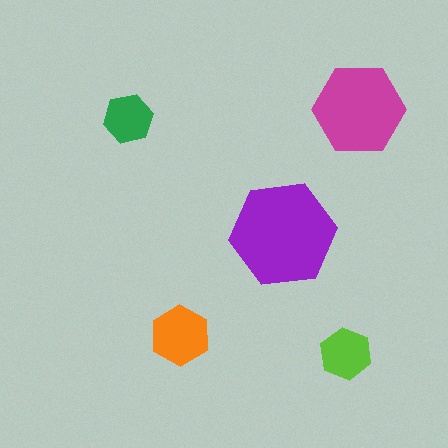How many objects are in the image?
There are 5 objects in the image.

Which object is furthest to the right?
The magenta hexagon is rightmost.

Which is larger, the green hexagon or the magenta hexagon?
The magenta one.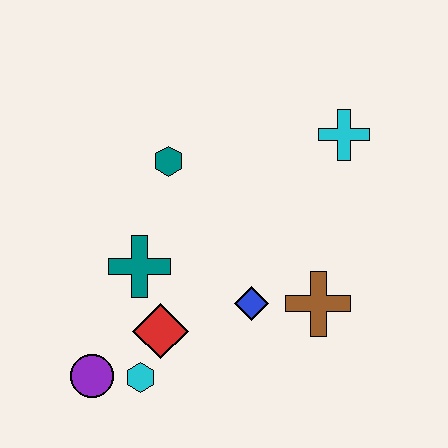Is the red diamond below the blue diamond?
Yes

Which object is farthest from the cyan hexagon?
The cyan cross is farthest from the cyan hexagon.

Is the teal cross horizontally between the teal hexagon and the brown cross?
No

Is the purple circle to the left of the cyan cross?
Yes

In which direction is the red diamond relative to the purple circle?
The red diamond is to the right of the purple circle.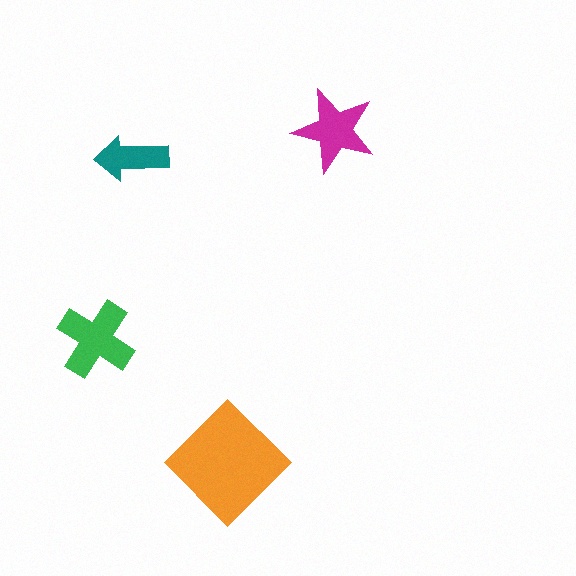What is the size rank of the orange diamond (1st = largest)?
1st.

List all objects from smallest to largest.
The teal arrow, the magenta star, the green cross, the orange diamond.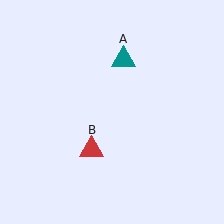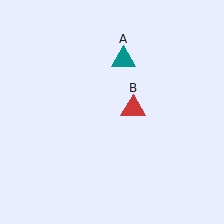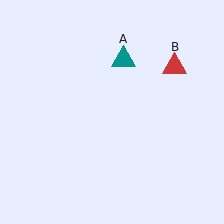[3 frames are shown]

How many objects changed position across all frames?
1 object changed position: red triangle (object B).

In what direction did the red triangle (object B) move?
The red triangle (object B) moved up and to the right.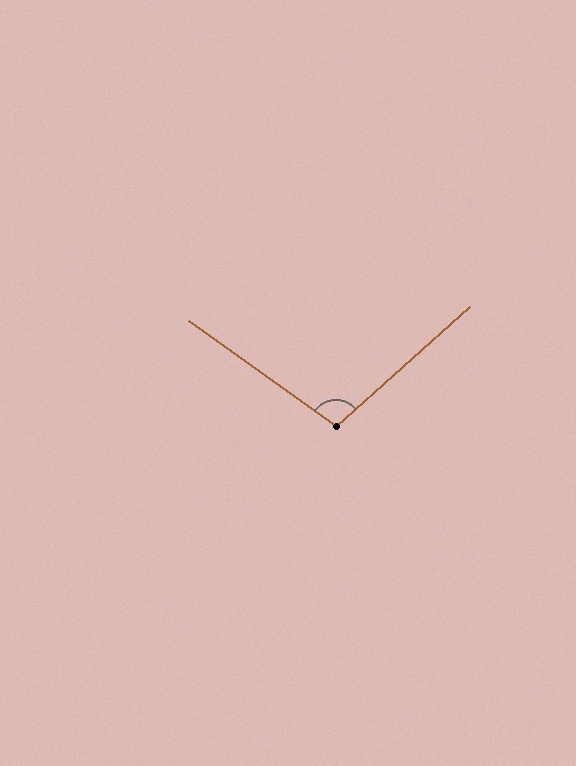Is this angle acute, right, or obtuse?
It is obtuse.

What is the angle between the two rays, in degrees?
Approximately 103 degrees.